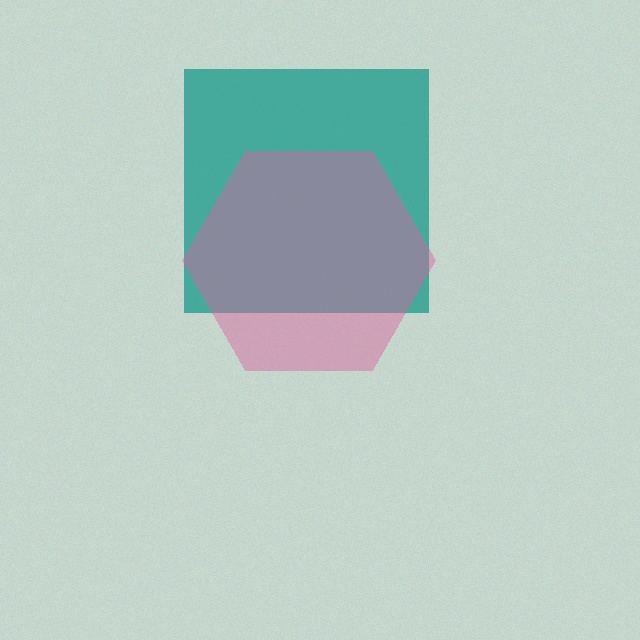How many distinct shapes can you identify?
There are 2 distinct shapes: a teal square, a pink hexagon.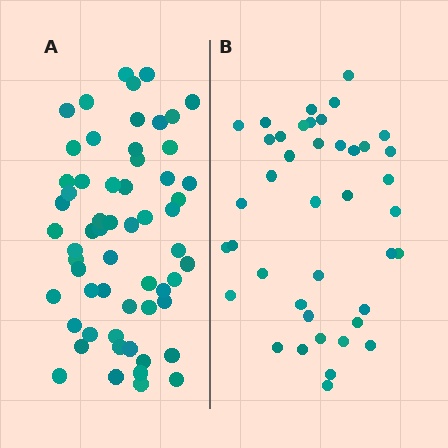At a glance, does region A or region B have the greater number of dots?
Region A (the left region) has more dots.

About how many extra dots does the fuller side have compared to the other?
Region A has approximately 20 more dots than region B.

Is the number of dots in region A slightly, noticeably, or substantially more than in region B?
Region A has noticeably more, but not dramatically so. The ratio is roughly 1.4 to 1.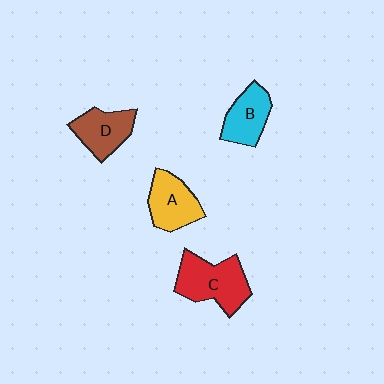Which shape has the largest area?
Shape C (red).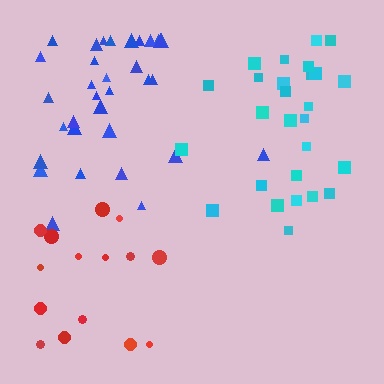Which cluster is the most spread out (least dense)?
Red.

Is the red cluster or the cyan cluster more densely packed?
Cyan.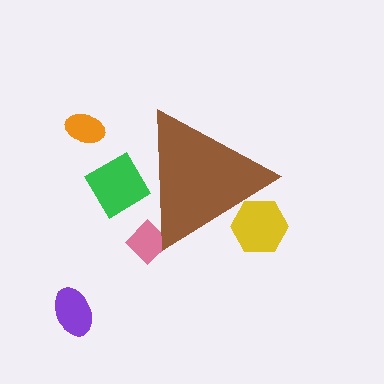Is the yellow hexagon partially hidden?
Yes, the yellow hexagon is partially hidden behind the brown triangle.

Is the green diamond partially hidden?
Yes, the green diamond is partially hidden behind the brown triangle.